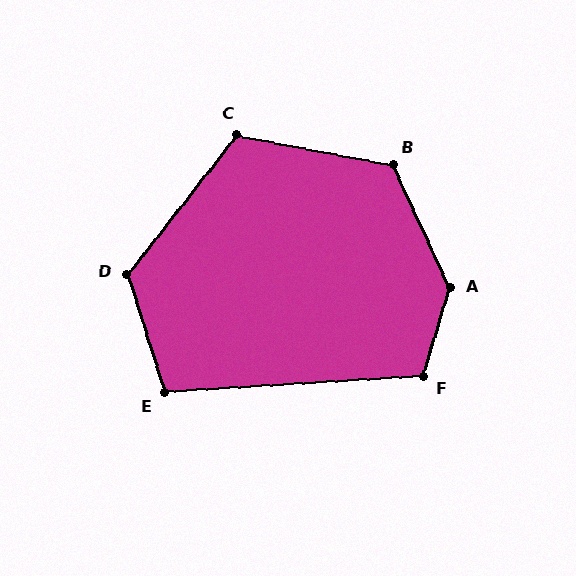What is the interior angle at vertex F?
Approximately 110 degrees (obtuse).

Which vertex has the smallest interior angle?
E, at approximately 104 degrees.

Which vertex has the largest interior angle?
A, at approximately 139 degrees.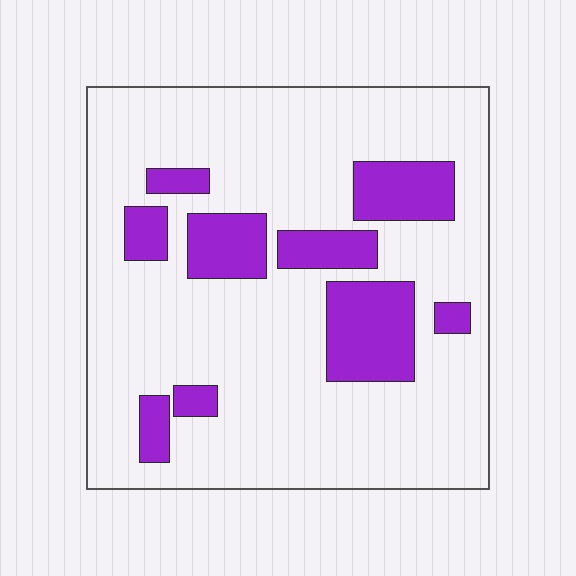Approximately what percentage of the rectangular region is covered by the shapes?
Approximately 20%.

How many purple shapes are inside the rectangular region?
9.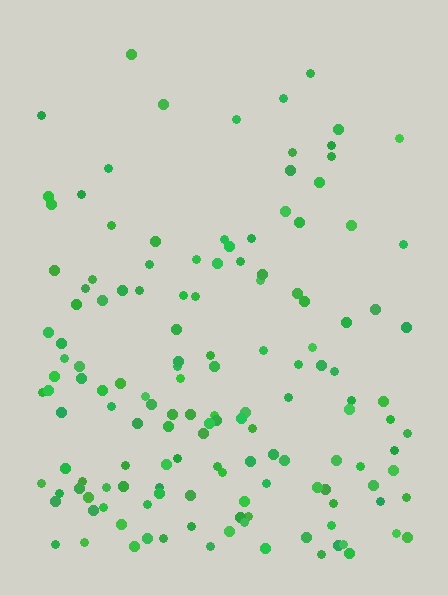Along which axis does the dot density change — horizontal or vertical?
Vertical.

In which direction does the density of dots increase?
From top to bottom, with the bottom side densest.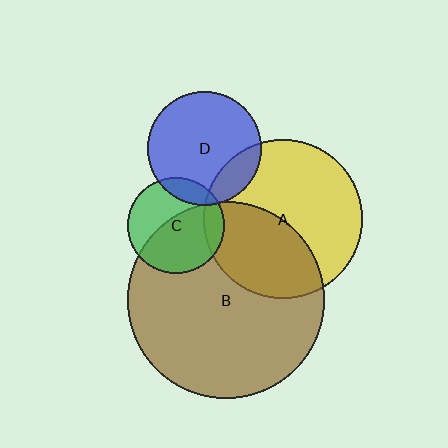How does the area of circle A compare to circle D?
Approximately 2.0 times.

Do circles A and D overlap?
Yes.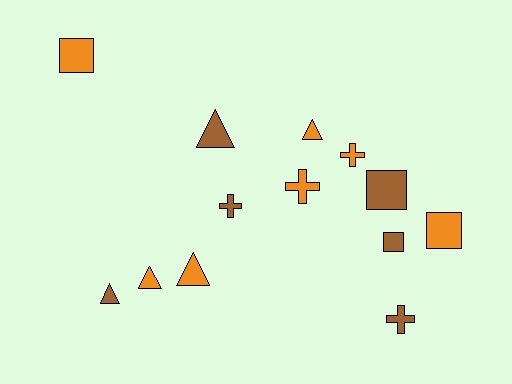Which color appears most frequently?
Orange, with 7 objects.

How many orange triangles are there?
There are 3 orange triangles.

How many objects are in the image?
There are 13 objects.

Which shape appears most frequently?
Triangle, with 5 objects.